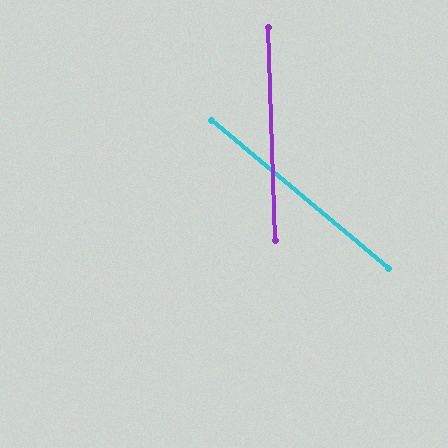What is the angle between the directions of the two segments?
Approximately 48 degrees.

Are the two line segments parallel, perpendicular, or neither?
Neither parallel nor perpendicular — they differ by about 48°.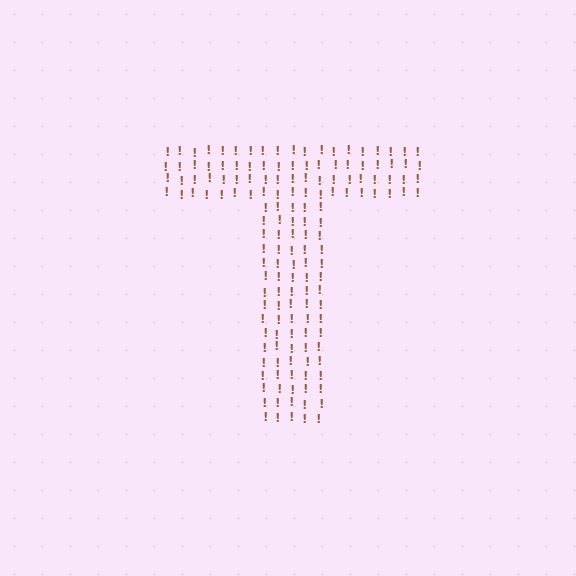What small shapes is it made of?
It is made of small exclamation marks.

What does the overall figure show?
The overall figure shows the letter T.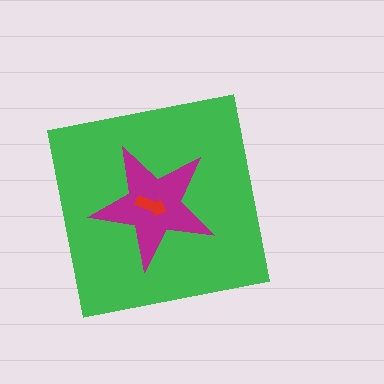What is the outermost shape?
The green square.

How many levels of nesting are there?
3.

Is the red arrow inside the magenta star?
Yes.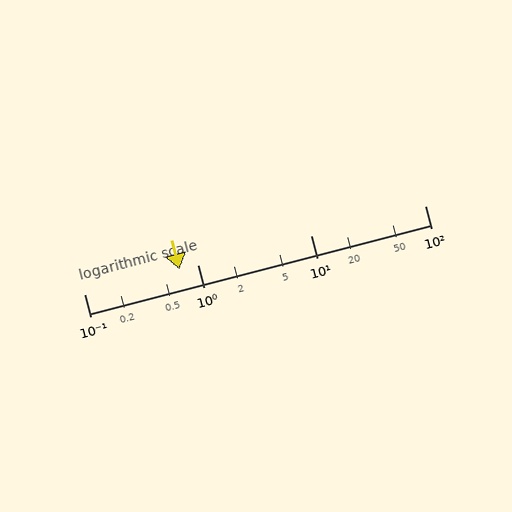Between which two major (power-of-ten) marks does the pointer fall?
The pointer is between 0.1 and 1.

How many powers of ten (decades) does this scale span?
The scale spans 3 decades, from 0.1 to 100.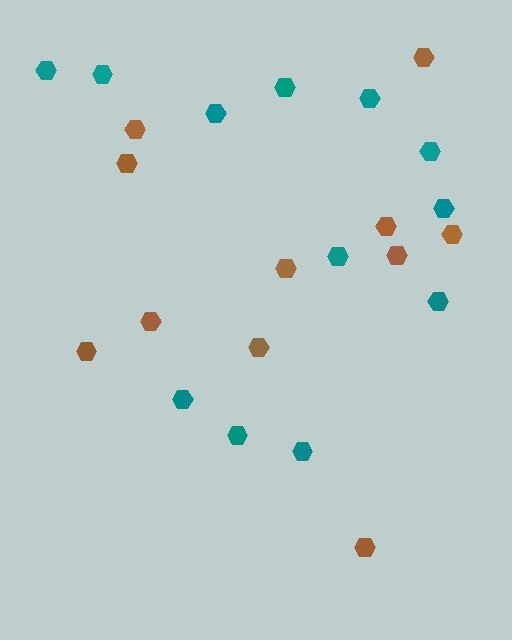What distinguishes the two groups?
There are 2 groups: one group of brown hexagons (11) and one group of teal hexagons (12).